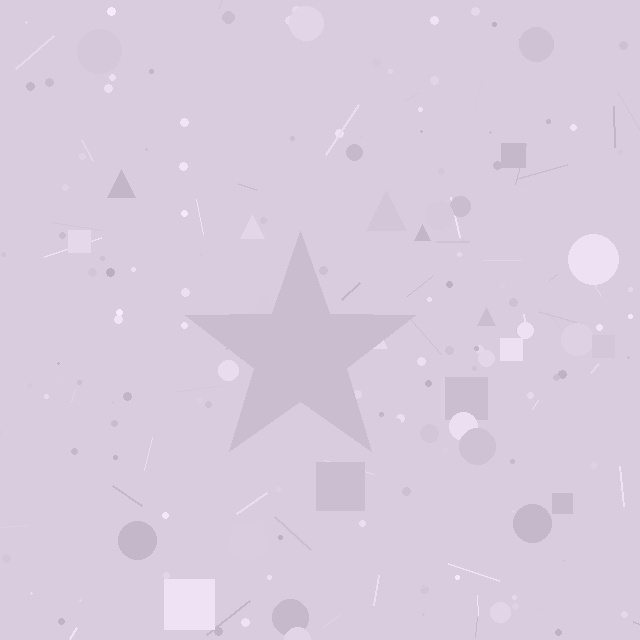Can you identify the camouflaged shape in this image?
The camouflaged shape is a star.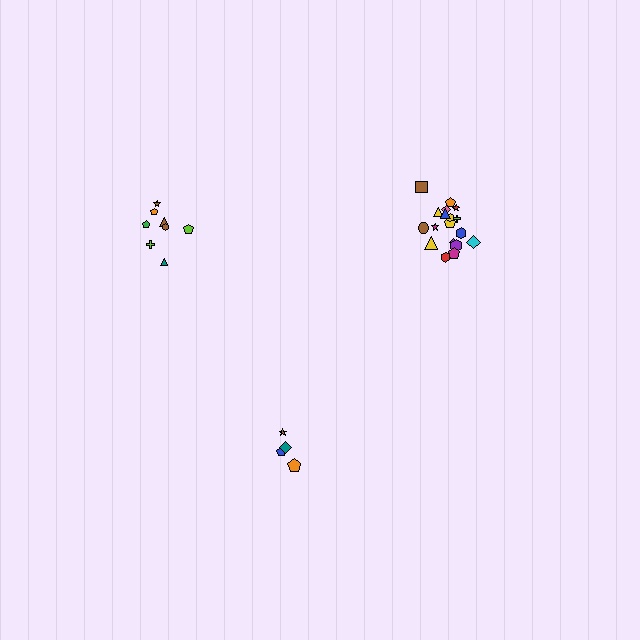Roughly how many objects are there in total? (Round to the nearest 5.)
Roughly 30 objects in total.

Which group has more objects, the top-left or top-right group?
The top-right group.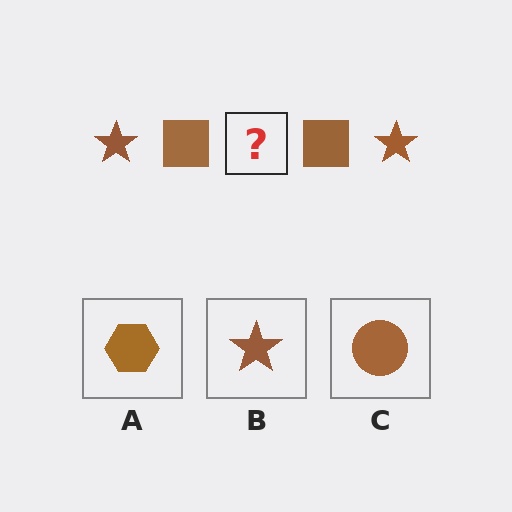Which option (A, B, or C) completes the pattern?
B.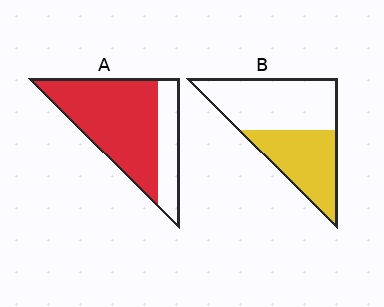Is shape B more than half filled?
No.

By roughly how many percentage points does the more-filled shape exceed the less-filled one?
By roughly 30 percentage points (A over B).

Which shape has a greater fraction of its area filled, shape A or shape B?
Shape A.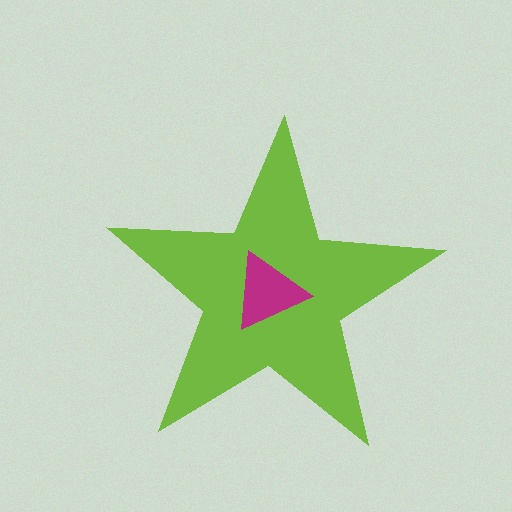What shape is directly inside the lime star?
The magenta triangle.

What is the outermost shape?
The lime star.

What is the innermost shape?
The magenta triangle.